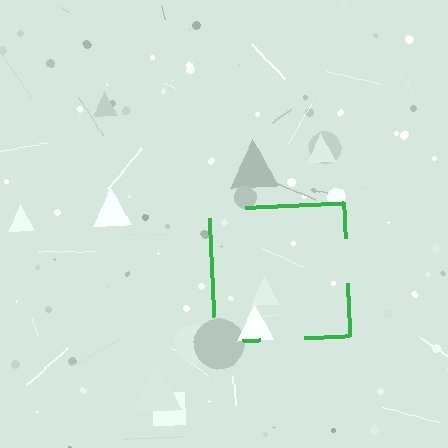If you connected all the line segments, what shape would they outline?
They would outline a square.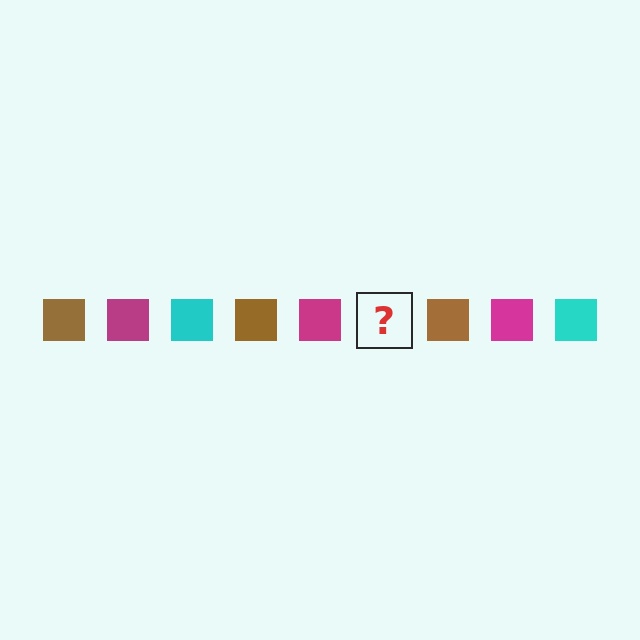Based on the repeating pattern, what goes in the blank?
The blank should be a cyan square.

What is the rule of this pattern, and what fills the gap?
The rule is that the pattern cycles through brown, magenta, cyan squares. The gap should be filled with a cyan square.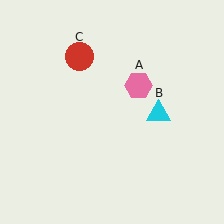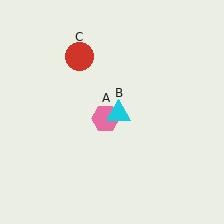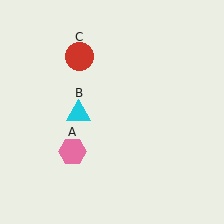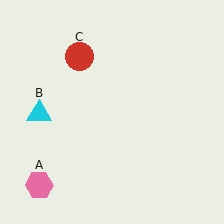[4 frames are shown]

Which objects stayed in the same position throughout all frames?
Red circle (object C) remained stationary.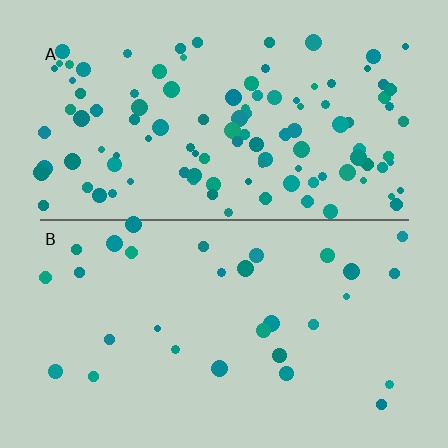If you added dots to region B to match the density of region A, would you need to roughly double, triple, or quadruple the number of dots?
Approximately quadruple.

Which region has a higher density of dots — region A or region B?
A (the top).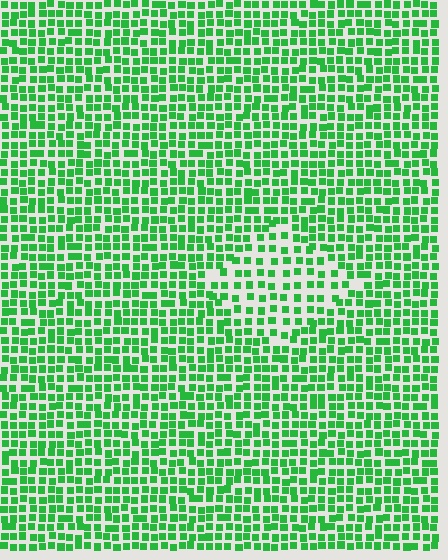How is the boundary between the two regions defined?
The boundary is defined by a change in element density (approximately 1.7x ratio). All elements are the same color, size, and shape.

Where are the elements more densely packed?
The elements are more densely packed outside the diamond boundary.